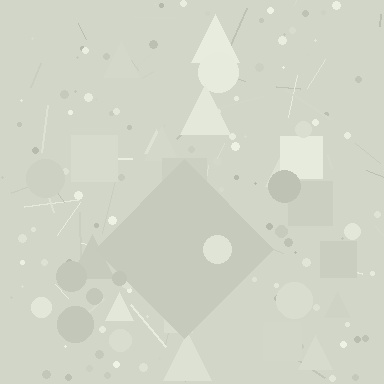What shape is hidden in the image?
A diamond is hidden in the image.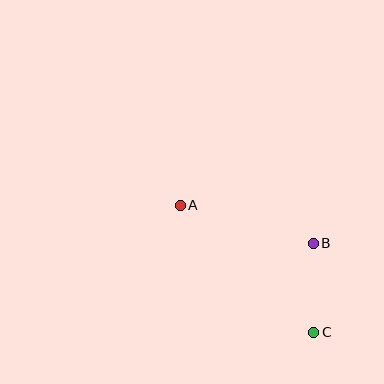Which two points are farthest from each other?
Points A and C are farthest from each other.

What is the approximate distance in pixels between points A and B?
The distance between A and B is approximately 138 pixels.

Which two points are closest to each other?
Points B and C are closest to each other.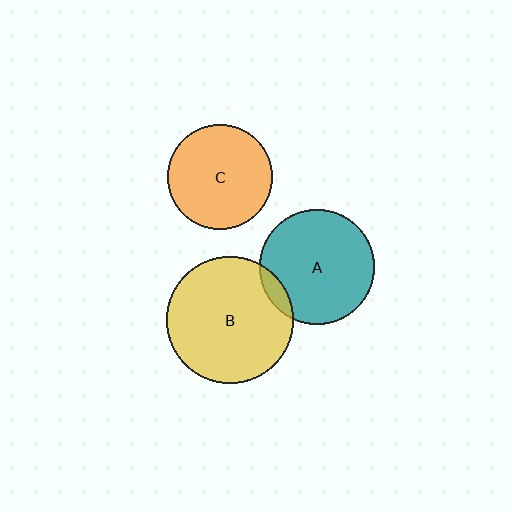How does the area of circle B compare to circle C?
Approximately 1.5 times.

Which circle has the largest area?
Circle B (yellow).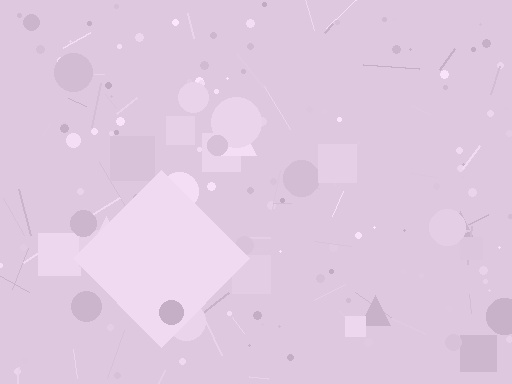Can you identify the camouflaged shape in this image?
The camouflaged shape is a diamond.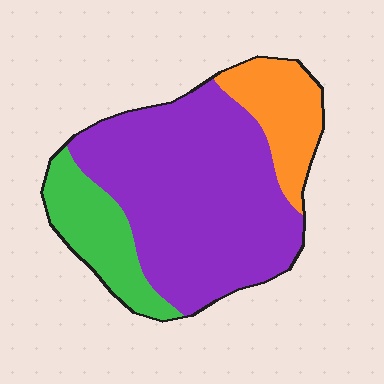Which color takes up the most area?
Purple, at roughly 65%.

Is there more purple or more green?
Purple.